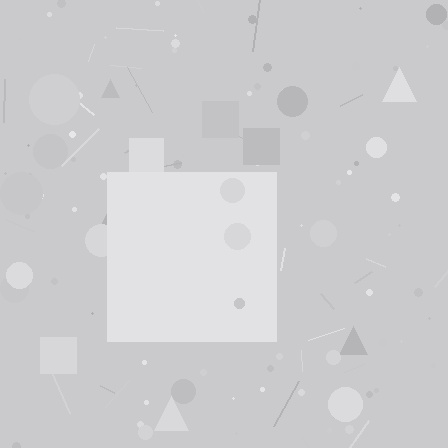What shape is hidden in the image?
A square is hidden in the image.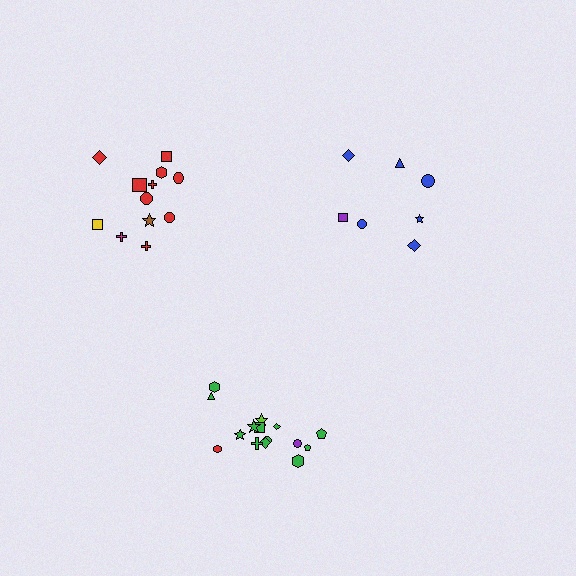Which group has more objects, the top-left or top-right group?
The top-left group.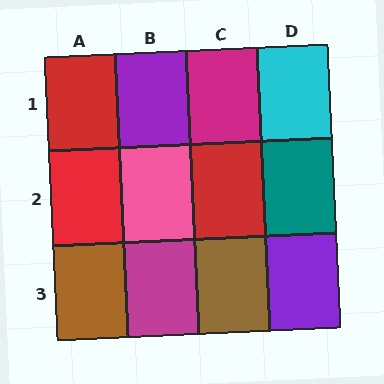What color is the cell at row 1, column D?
Cyan.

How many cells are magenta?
2 cells are magenta.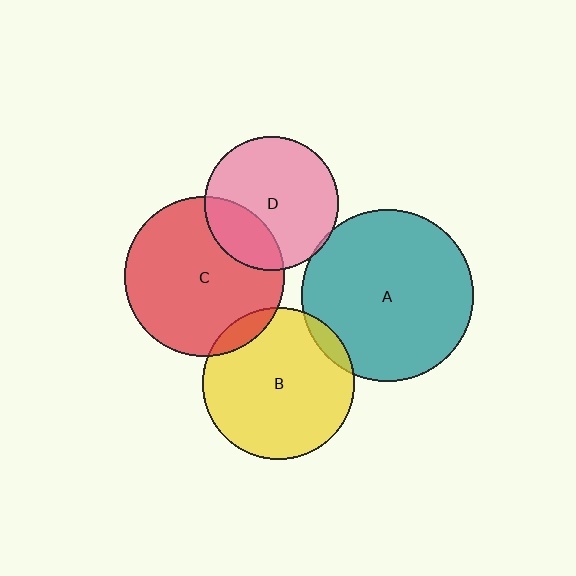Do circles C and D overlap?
Yes.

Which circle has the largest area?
Circle A (teal).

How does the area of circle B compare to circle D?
Approximately 1.3 times.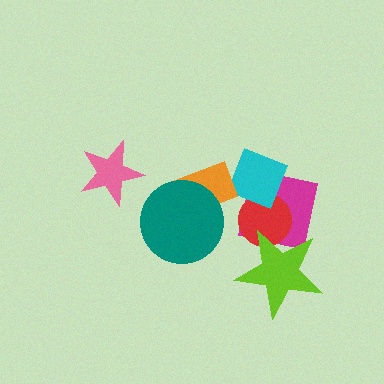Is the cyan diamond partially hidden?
Yes, it is partially covered by another shape.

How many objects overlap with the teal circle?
1 object overlaps with the teal circle.